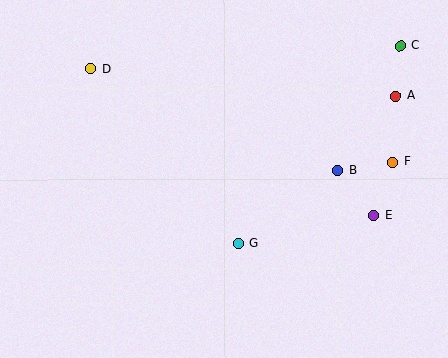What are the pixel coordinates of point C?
Point C is at (400, 46).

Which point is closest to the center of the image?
Point G at (238, 243) is closest to the center.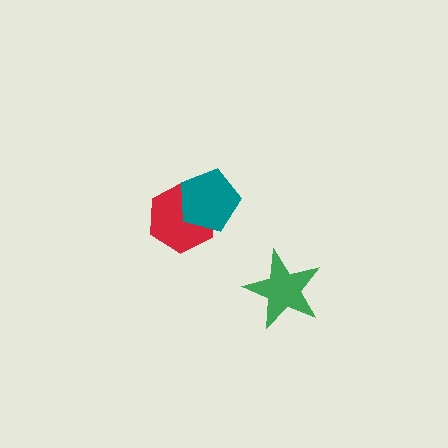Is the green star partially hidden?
No, no other shape covers it.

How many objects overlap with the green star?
0 objects overlap with the green star.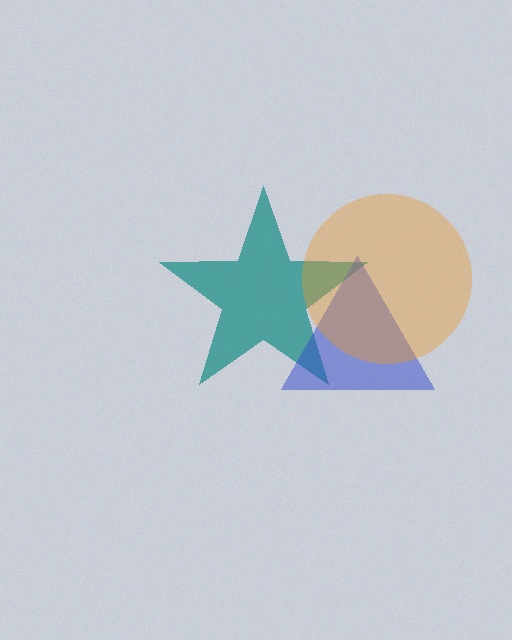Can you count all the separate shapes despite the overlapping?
Yes, there are 3 separate shapes.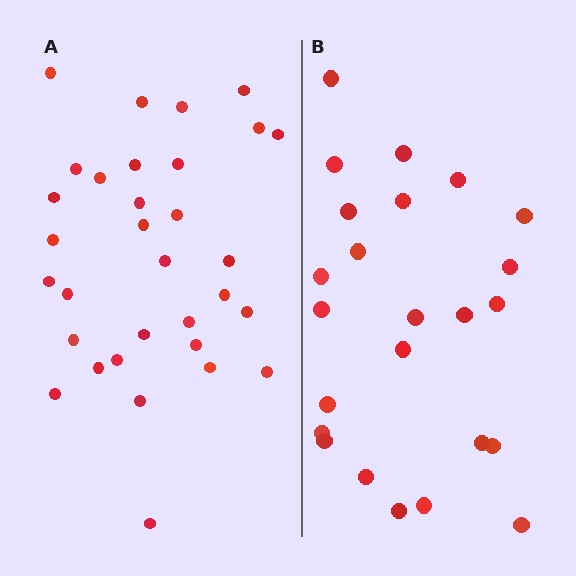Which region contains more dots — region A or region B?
Region A (the left region) has more dots.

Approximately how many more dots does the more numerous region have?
Region A has roughly 8 or so more dots than region B.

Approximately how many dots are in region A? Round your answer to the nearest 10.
About 30 dots. (The exact count is 32, which rounds to 30.)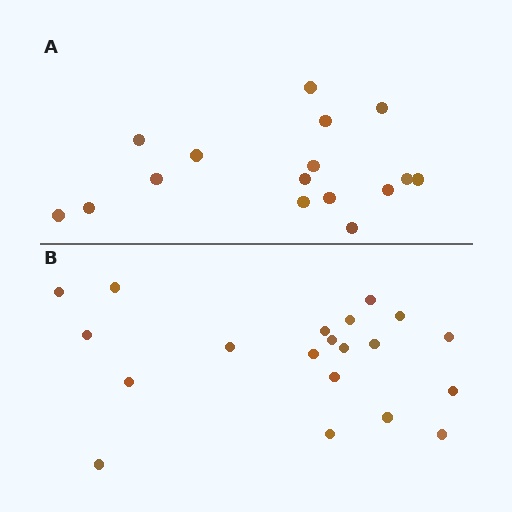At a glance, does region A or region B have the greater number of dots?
Region B (the bottom region) has more dots.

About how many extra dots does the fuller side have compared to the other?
Region B has about 4 more dots than region A.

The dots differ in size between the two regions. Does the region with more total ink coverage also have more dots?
No. Region A has more total ink coverage because its dots are larger, but region B actually contains more individual dots. Total area can be misleading — the number of items is what matters here.